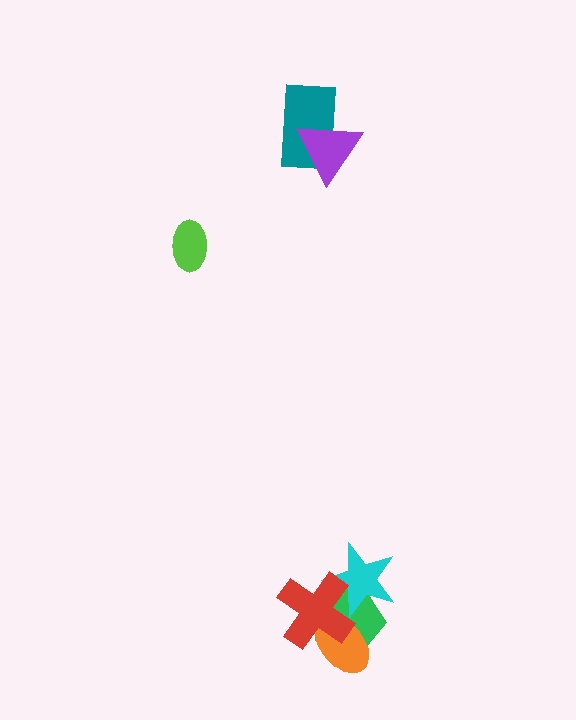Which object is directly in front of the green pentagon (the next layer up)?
The cyan star is directly in front of the green pentagon.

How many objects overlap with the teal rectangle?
1 object overlaps with the teal rectangle.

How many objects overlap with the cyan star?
2 objects overlap with the cyan star.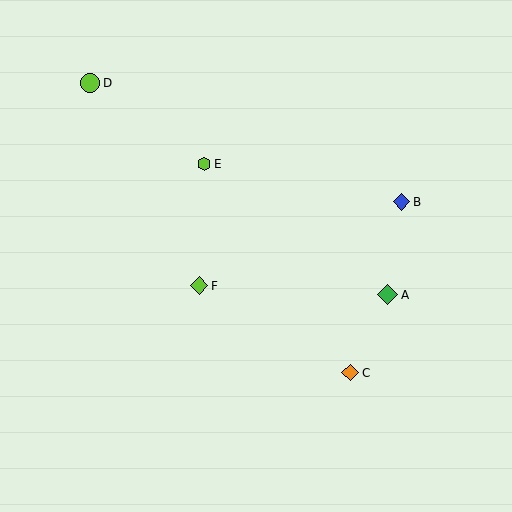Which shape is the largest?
The green diamond (labeled A) is the largest.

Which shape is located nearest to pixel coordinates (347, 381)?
The orange diamond (labeled C) at (350, 373) is nearest to that location.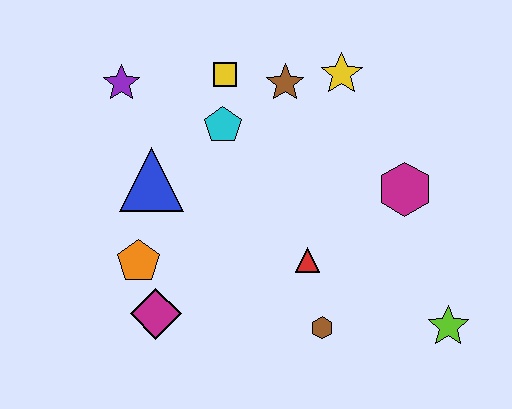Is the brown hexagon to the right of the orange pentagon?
Yes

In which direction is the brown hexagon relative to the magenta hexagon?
The brown hexagon is below the magenta hexagon.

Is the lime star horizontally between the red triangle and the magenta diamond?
No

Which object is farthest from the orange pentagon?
The lime star is farthest from the orange pentagon.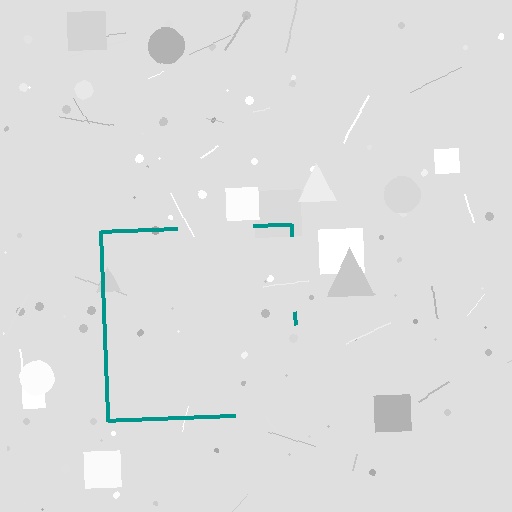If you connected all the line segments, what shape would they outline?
They would outline a square.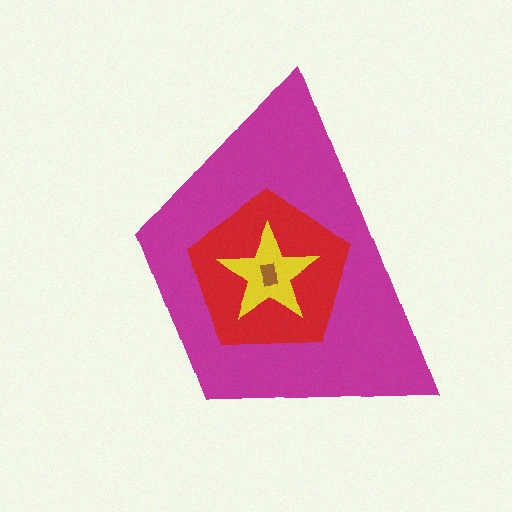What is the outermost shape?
The magenta trapezoid.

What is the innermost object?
The brown rectangle.